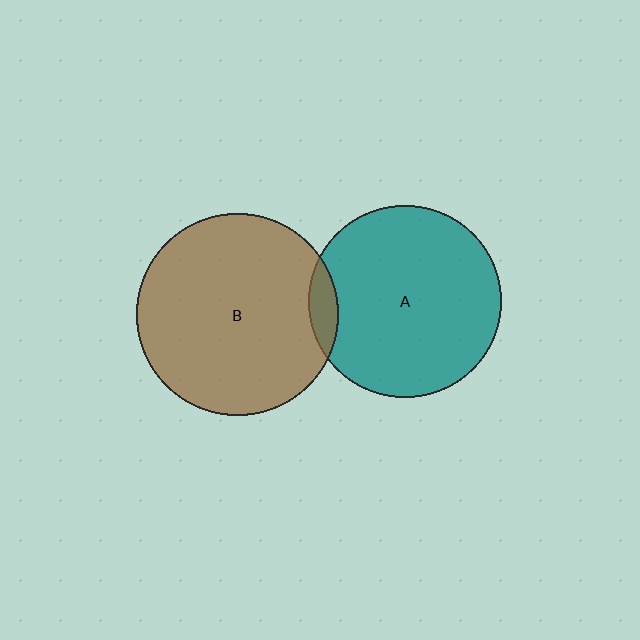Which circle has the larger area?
Circle B (brown).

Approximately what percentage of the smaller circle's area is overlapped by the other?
Approximately 5%.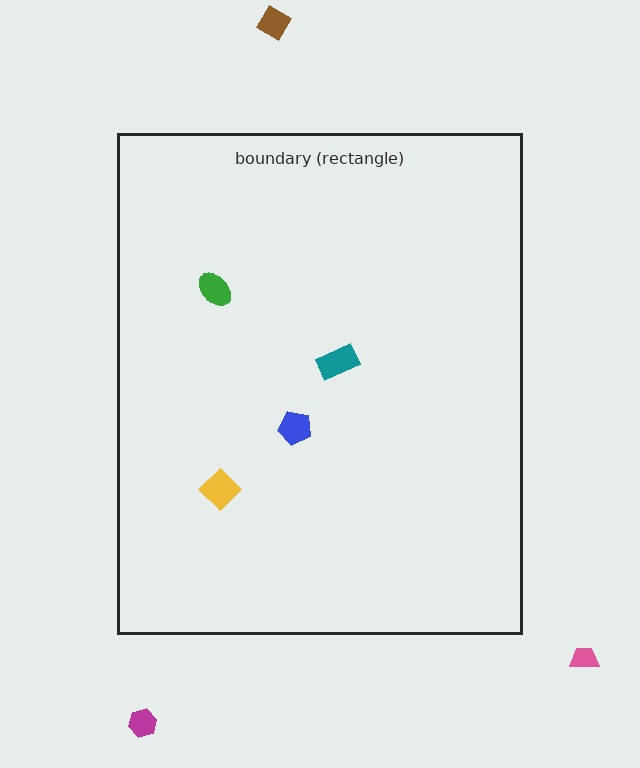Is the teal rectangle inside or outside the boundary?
Inside.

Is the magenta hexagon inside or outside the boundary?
Outside.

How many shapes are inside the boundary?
4 inside, 3 outside.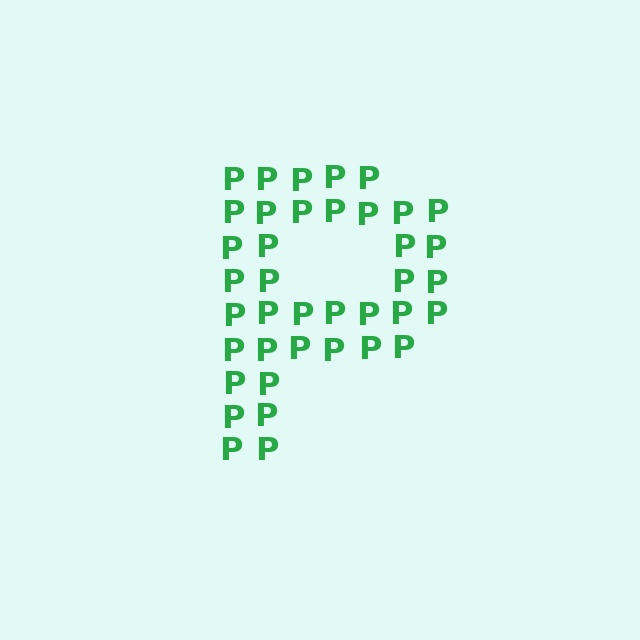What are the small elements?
The small elements are letter P's.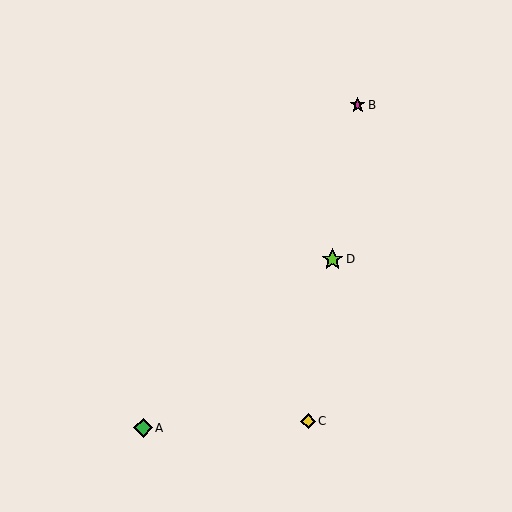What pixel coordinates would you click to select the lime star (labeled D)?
Click at (333, 259) to select the lime star D.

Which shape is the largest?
The lime star (labeled D) is the largest.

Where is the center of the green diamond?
The center of the green diamond is at (143, 428).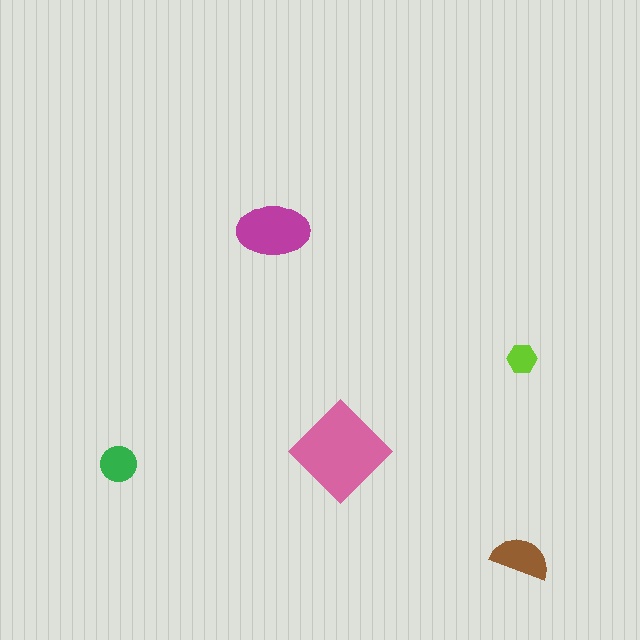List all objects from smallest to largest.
The lime hexagon, the green circle, the brown semicircle, the magenta ellipse, the pink diamond.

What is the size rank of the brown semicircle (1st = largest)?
3rd.